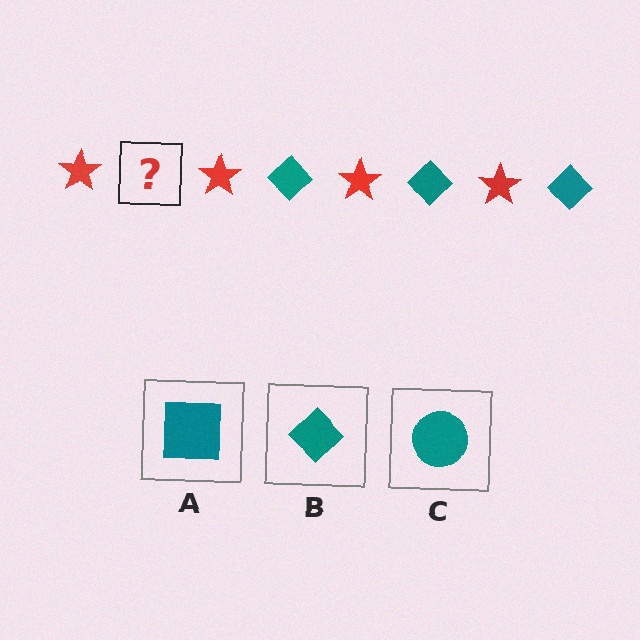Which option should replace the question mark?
Option B.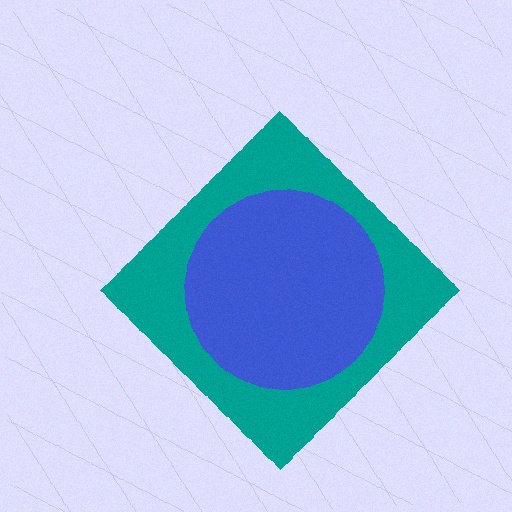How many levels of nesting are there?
2.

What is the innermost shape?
The blue circle.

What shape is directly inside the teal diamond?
The blue circle.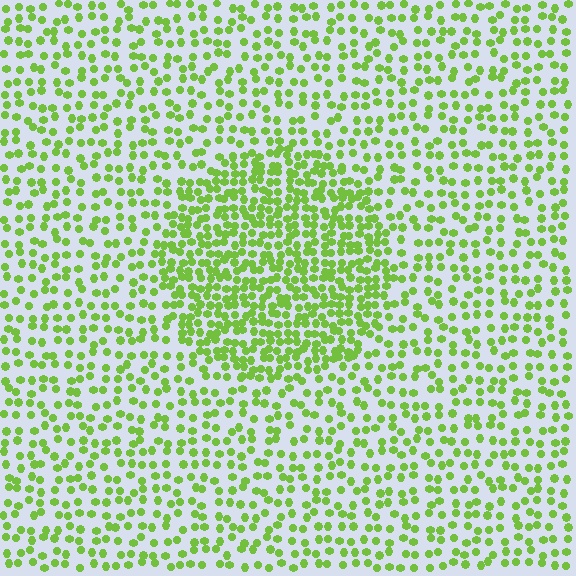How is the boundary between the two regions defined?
The boundary is defined by a change in element density (approximately 2.0x ratio). All elements are the same color, size, and shape.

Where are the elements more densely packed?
The elements are more densely packed inside the circle boundary.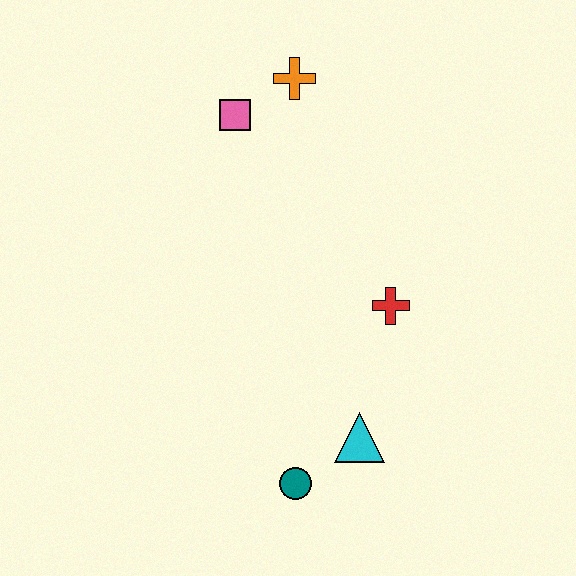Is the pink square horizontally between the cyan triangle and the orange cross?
No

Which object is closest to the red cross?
The cyan triangle is closest to the red cross.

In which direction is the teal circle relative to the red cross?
The teal circle is below the red cross.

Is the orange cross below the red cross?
No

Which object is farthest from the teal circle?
The orange cross is farthest from the teal circle.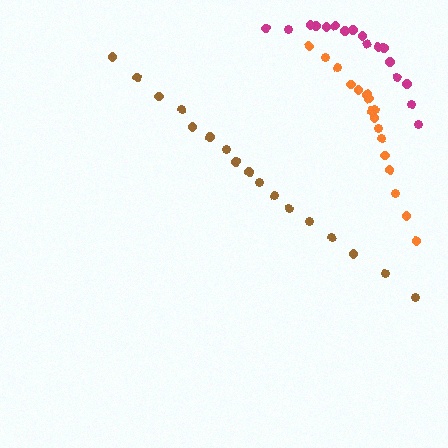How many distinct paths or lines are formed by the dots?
There are 3 distinct paths.